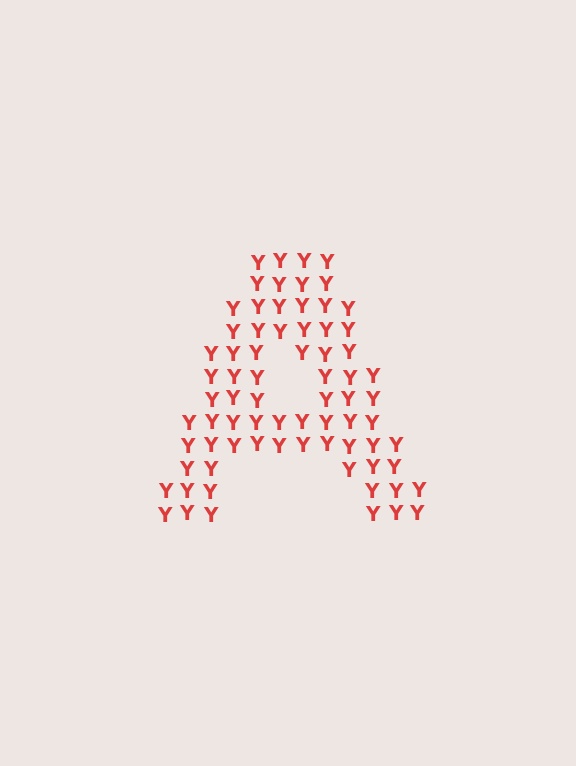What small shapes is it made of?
It is made of small letter Y's.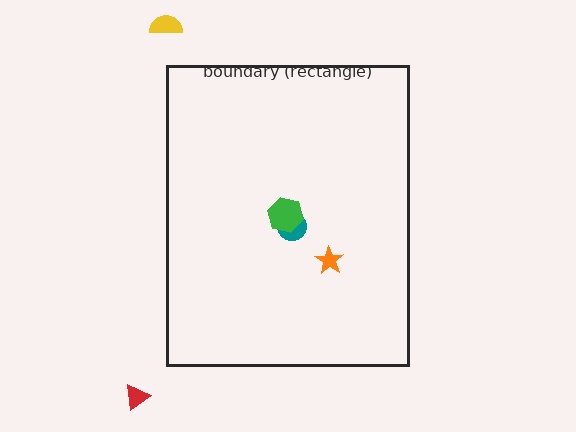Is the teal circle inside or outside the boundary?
Inside.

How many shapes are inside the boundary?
3 inside, 2 outside.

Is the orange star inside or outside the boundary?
Inside.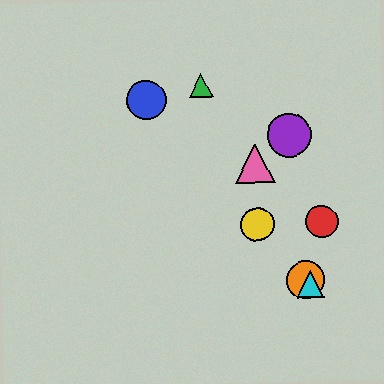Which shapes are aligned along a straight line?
The blue circle, the yellow circle, the orange circle, the cyan triangle are aligned along a straight line.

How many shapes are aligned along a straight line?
4 shapes (the blue circle, the yellow circle, the orange circle, the cyan triangle) are aligned along a straight line.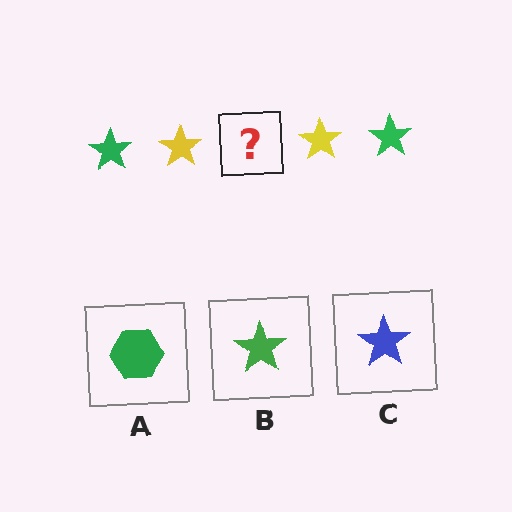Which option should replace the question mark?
Option B.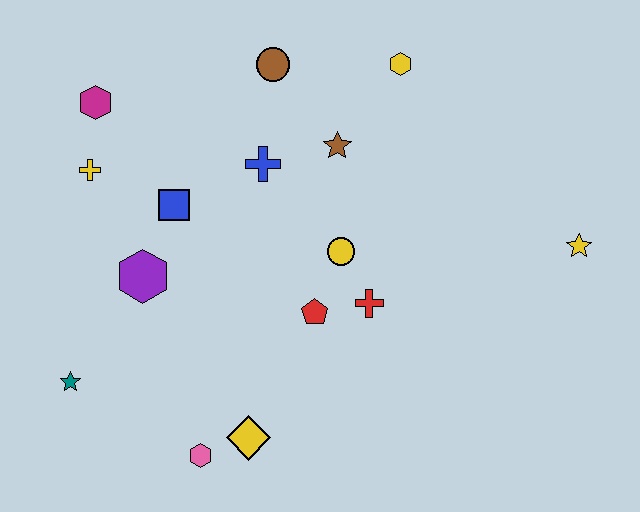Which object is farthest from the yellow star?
The teal star is farthest from the yellow star.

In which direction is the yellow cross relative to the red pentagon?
The yellow cross is to the left of the red pentagon.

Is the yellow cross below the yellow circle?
No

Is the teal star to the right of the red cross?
No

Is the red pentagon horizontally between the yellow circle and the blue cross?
Yes